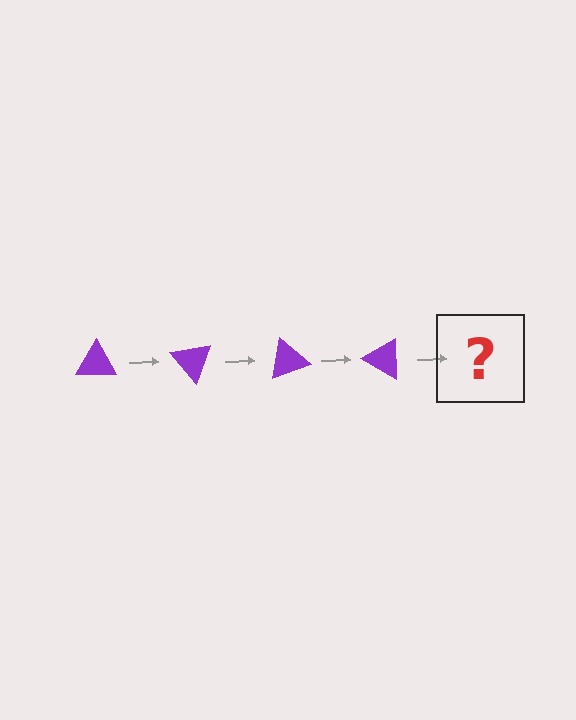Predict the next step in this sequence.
The next step is a purple triangle rotated 200 degrees.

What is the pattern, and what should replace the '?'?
The pattern is that the triangle rotates 50 degrees each step. The '?' should be a purple triangle rotated 200 degrees.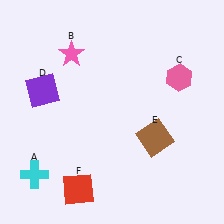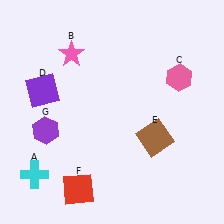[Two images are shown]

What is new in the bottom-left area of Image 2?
A purple hexagon (G) was added in the bottom-left area of Image 2.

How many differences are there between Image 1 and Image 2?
There is 1 difference between the two images.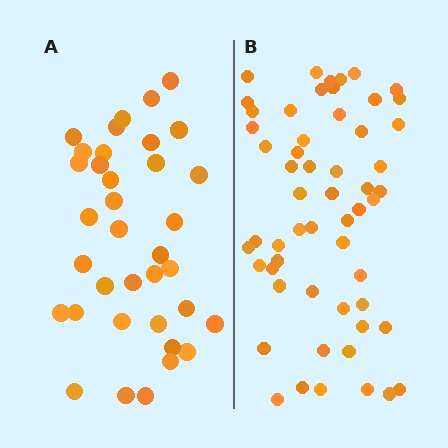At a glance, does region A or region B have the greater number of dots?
Region B (the right region) has more dots.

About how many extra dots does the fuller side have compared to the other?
Region B has approximately 20 more dots than region A.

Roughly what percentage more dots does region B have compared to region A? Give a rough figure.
About 55% more.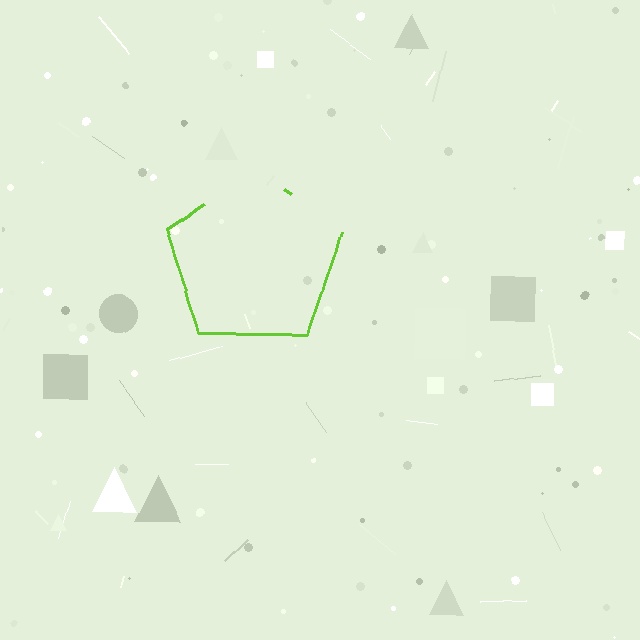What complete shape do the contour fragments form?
The contour fragments form a pentagon.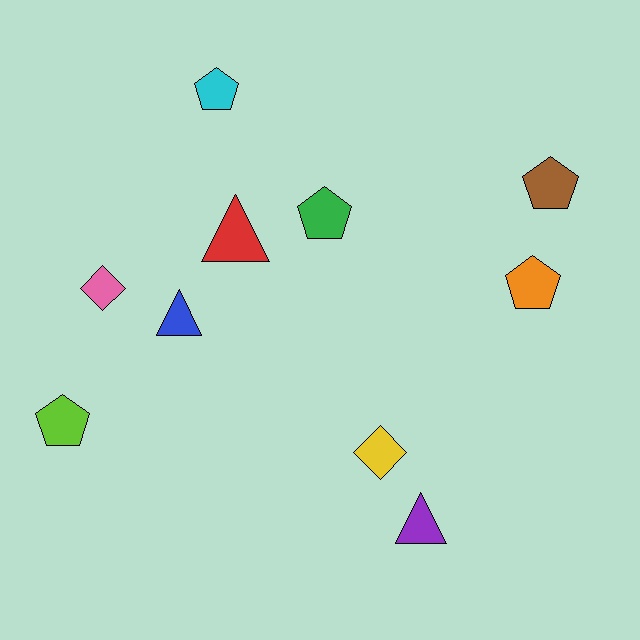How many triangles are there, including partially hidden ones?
There are 3 triangles.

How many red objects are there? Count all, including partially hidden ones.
There is 1 red object.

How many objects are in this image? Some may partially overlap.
There are 10 objects.